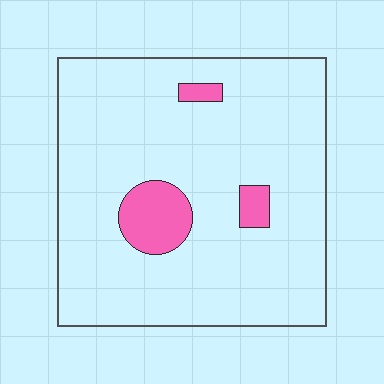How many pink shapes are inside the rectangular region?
3.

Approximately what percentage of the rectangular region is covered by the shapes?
Approximately 10%.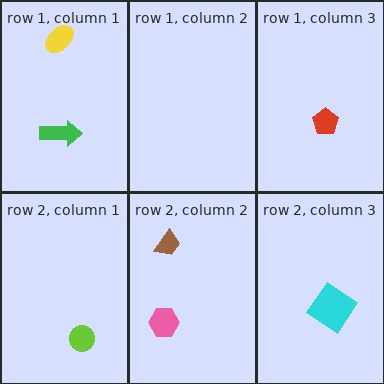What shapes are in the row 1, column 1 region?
The green arrow, the yellow ellipse.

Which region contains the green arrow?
The row 1, column 1 region.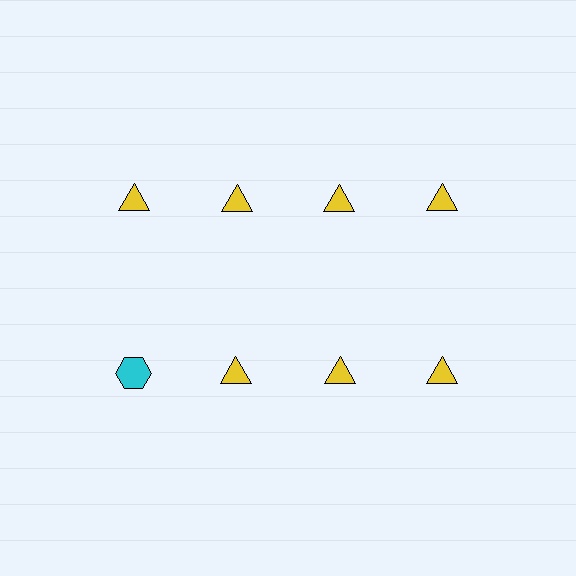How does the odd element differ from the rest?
It differs in both color (cyan instead of yellow) and shape (hexagon instead of triangle).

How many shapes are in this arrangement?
There are 8 shapes arranged in a grid pattern.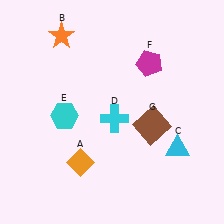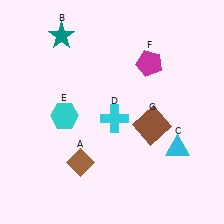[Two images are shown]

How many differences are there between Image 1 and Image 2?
There are 2 differences between the two images.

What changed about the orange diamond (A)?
In Image 1, A is orange. In Image 2, it changed to brown.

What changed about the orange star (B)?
In Image 1, B is orange. In Image 2, it changed to teal.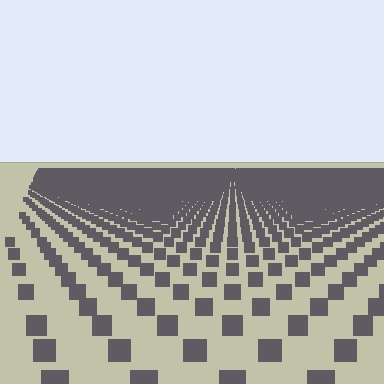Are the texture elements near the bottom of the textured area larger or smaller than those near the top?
Larger. Near the bottom, elements are closer to the viewer and appear at a bigger on-screen size.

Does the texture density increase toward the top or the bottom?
Density increases toward the top.